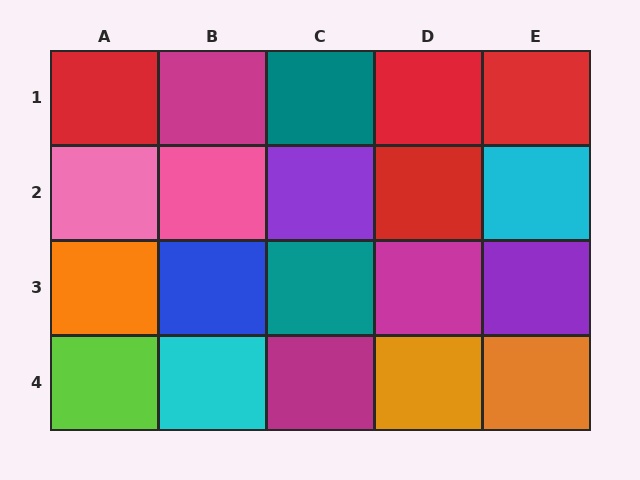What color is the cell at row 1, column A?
Red.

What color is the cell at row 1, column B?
Magenta.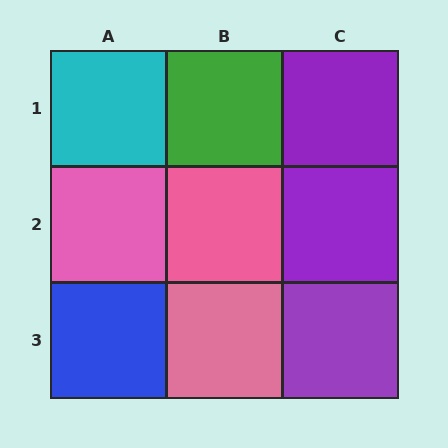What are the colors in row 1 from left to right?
Cyan, green, purple.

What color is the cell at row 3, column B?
Pink.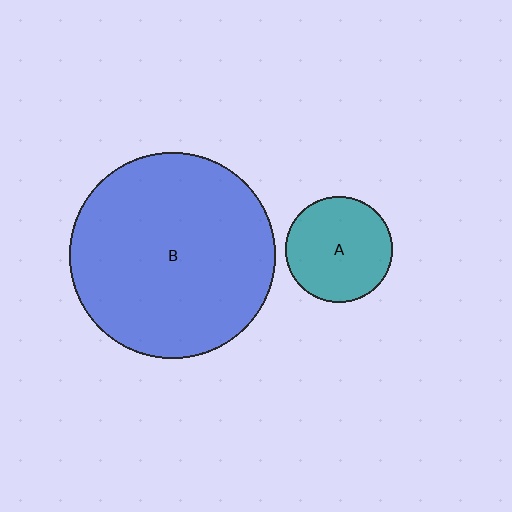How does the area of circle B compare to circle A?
Approximately 3.8 times.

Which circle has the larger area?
Circle B (blue).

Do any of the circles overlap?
No, none of the circles overlap.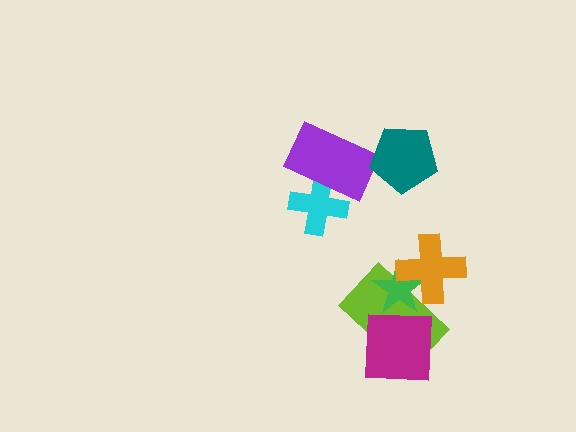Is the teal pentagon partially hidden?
No, no other shape covers it.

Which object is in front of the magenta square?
The green star is in front of the magenta square.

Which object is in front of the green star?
The orange cross is in front of the green star.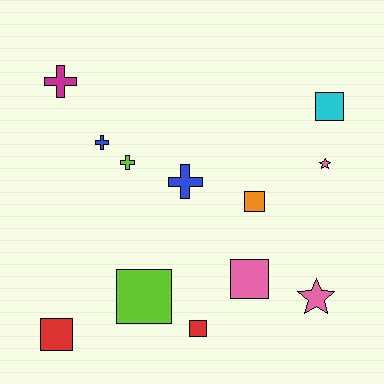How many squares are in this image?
There are 6 squares.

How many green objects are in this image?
There are no green objects.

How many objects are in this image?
There are 12 objects.